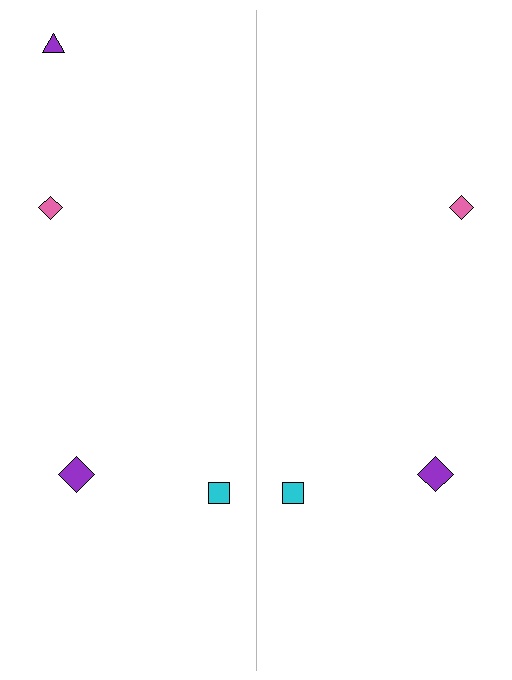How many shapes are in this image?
There are 7 shapes in this image.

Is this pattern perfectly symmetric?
No, the pattern is not perfectly symmetric. A purple triangle is missing from the right side.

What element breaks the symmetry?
A purple triangle is missing from the right side.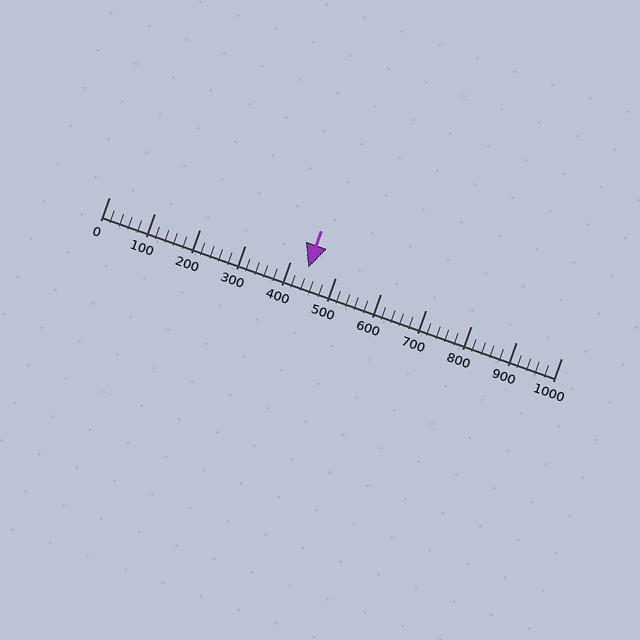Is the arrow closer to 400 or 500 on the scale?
The arrow is closer to 400.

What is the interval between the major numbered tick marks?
The major tick marks are spaced 100 units apart.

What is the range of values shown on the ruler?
The ruler shows values from 0 to 1000.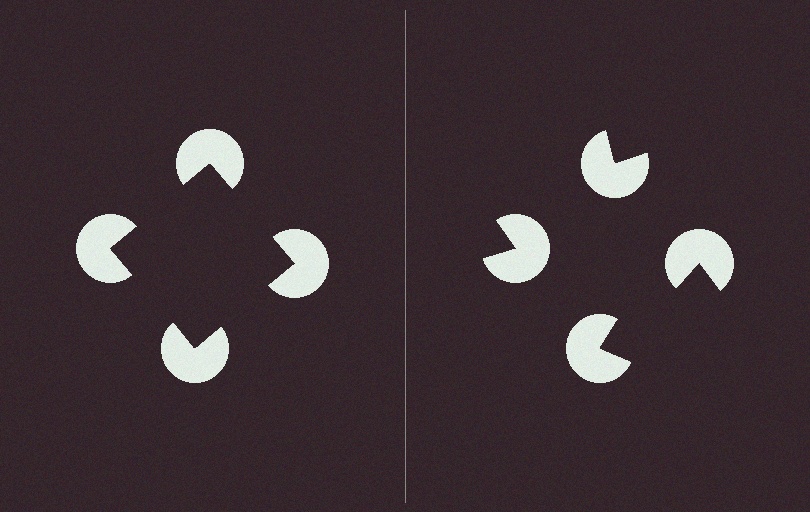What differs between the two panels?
The pac-man discs are positioned identically on both sides; only the wedge orientations differ. On the left they align to a square; on the right they are misaligned.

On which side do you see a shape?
An illusory square appears on the left side. On the right side the wedge cuts are rotated, so no coherent shape forms.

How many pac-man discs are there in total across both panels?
8 — 4 on each side.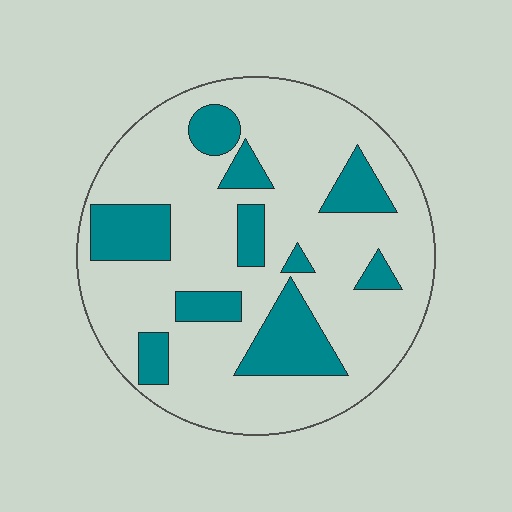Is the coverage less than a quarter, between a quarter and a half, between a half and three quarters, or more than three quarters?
Less than a quarter.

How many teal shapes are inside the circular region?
10.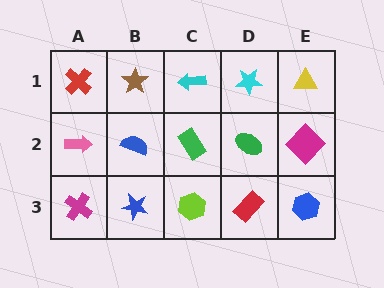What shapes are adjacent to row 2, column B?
A brown star (row 1, column B), a blue star (row 3, column B), a pink arrow (row 2, column A), a green rectangle (row 2, column C).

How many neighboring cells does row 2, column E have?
3.